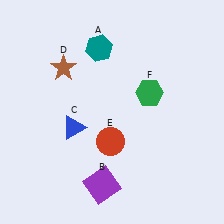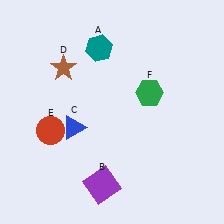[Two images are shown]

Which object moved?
The red circle (E) moved left.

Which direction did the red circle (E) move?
The red circle (E) moved left.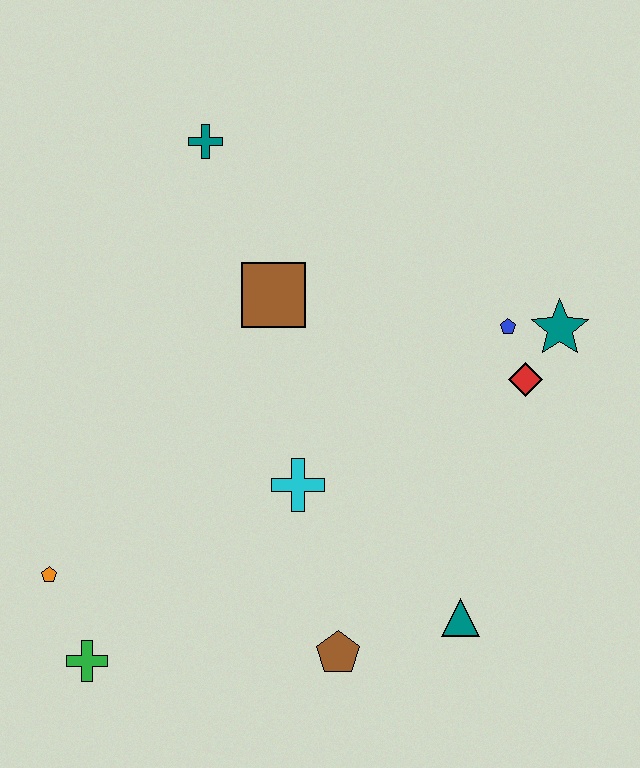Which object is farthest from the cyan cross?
The teal cross is farthest from the cyan cross.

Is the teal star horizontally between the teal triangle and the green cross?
No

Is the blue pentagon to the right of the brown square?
Yes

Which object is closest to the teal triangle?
The brown pentagon is closest to the teal triangle.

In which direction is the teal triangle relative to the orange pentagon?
The teal triangle is to the right of the orange pentagon.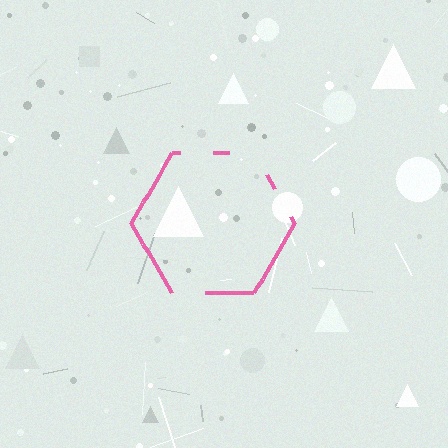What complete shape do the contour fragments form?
The contour fragments form a hexagon.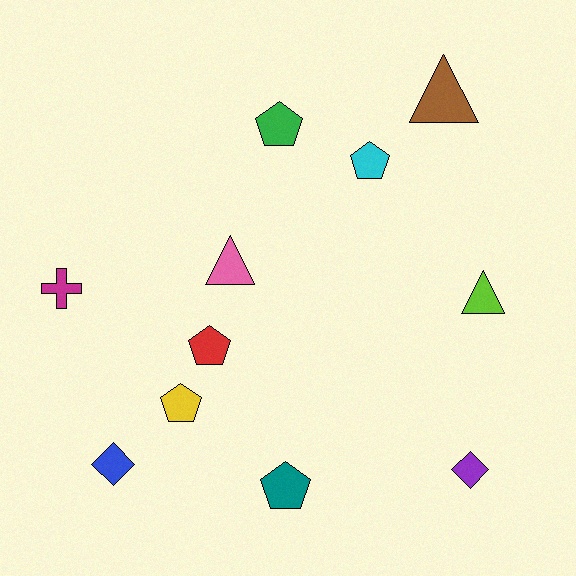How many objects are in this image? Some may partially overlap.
There are 11 objects.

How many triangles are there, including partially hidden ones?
There are 3 triangles.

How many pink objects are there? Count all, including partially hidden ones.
There is 1 pink object.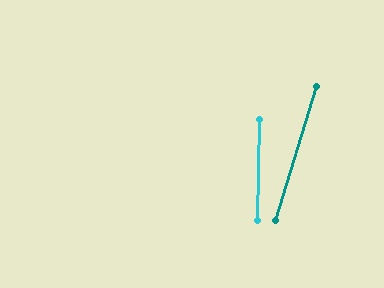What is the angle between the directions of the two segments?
Approximately 16 degrees.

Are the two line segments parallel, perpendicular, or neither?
Neither parallel nor perpendicular — they differ by about 16°.